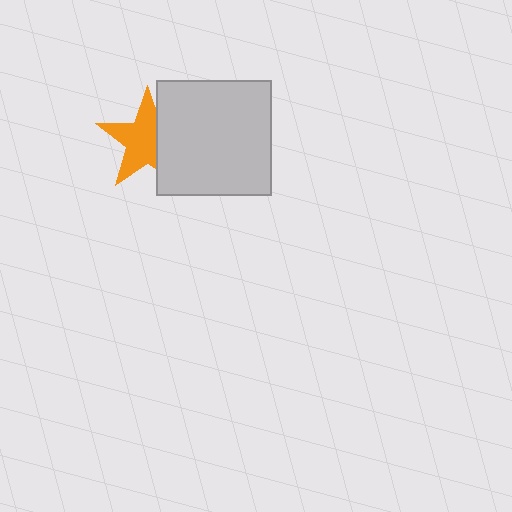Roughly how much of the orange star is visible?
Most of it is visible (roughly 65%).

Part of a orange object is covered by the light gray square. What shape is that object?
It is a star.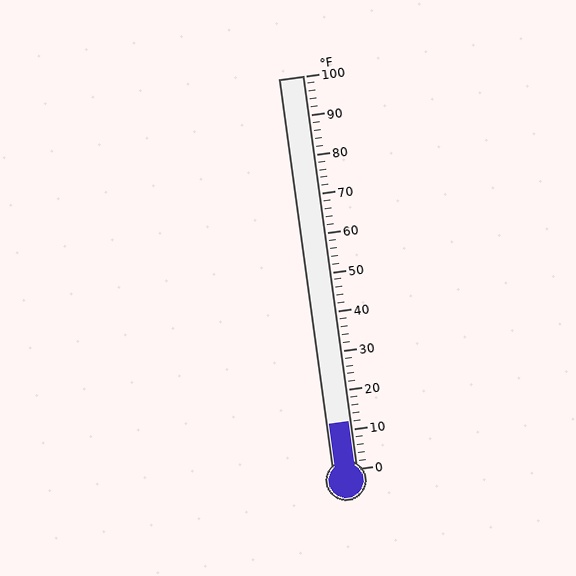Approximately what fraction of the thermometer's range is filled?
The thermometer is filled to approximately 10% of its range.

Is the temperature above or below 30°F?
The temperature is below 30°F.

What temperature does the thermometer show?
The thermometer shows approximately 12°F.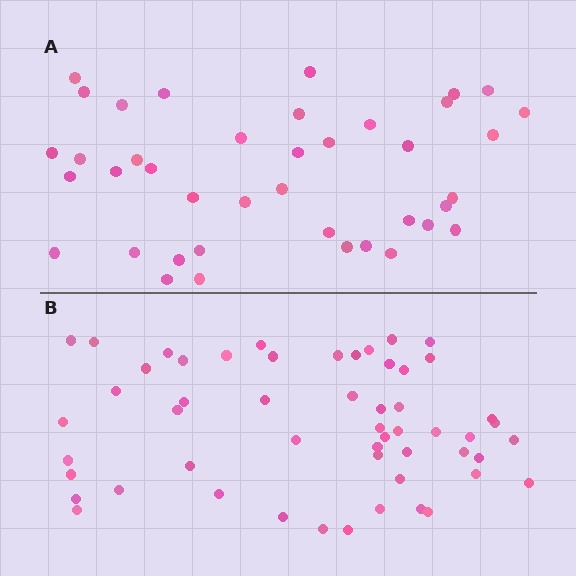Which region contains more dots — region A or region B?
Region B (the bottom region) has more dots.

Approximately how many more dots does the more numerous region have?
Region B has approximately 15 more dots than region A.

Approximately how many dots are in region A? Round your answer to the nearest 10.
About 40 dots.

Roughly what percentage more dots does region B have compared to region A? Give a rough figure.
About 35% more.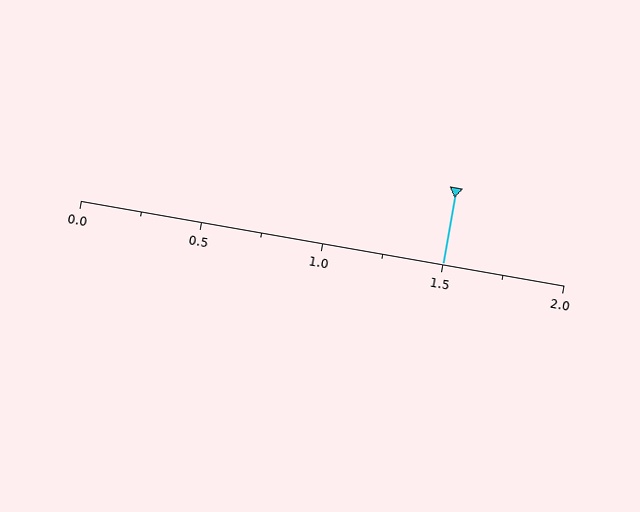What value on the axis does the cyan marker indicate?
The marker indicates approximately 1.5.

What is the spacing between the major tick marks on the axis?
The major ticks are spaced 0.5 apart.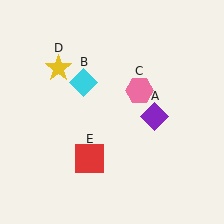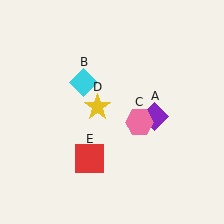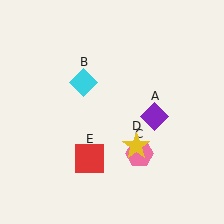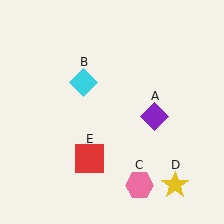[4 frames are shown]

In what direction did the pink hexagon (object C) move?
The pink hexagon (object C) moved down.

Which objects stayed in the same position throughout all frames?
Purple diamond (object A) and cyan diamond (object B) and red square (object E) remained stationary.